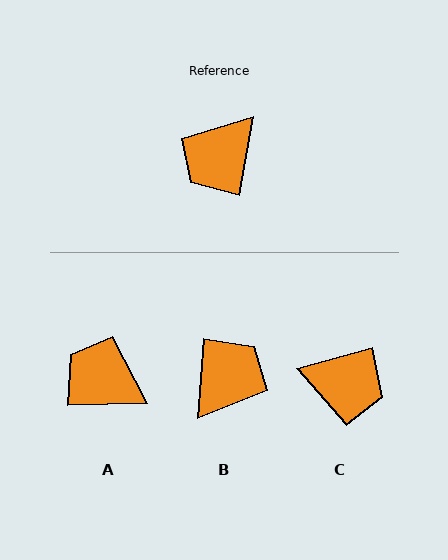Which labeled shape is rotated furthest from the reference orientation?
B, about 175 degrees away.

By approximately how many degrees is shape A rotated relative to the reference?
Approximately 79 degrees clockwise.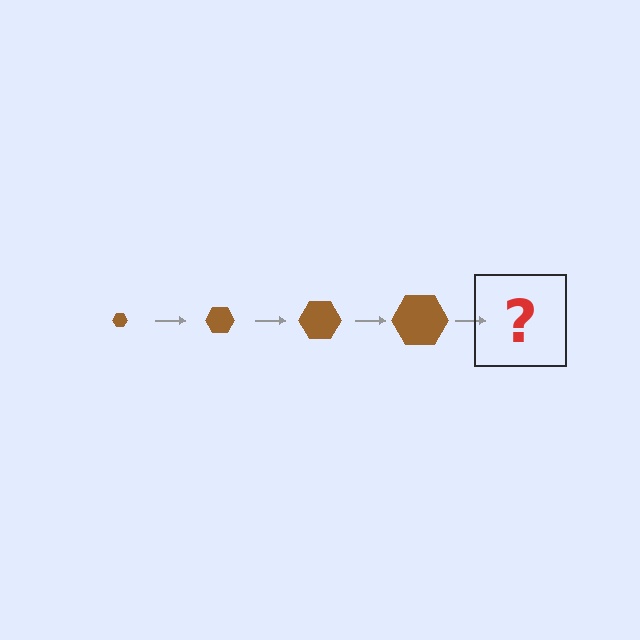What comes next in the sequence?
The next element should be a brown hexagon, larger than the previous one.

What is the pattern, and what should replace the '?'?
The pattern is that the hexagon gets progressively larger each step. The '?' should be a brown hexagon, larger than the previous one.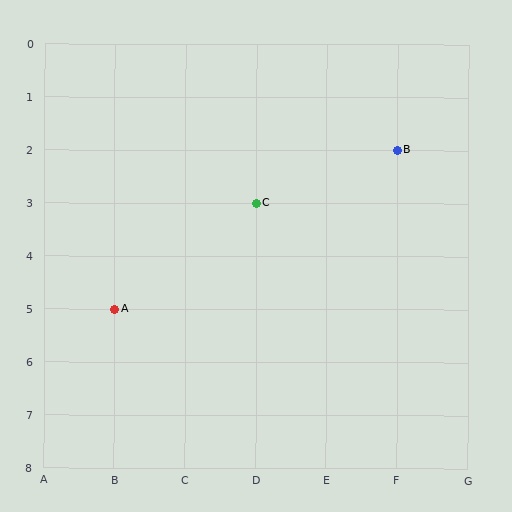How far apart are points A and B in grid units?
Points A and B are 4 columns and 3 rows apart (about 5.0 grid units diagonally).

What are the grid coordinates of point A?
Point A is at grid coordinates (B, 5).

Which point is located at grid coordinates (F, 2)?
Point B is at (F, 2).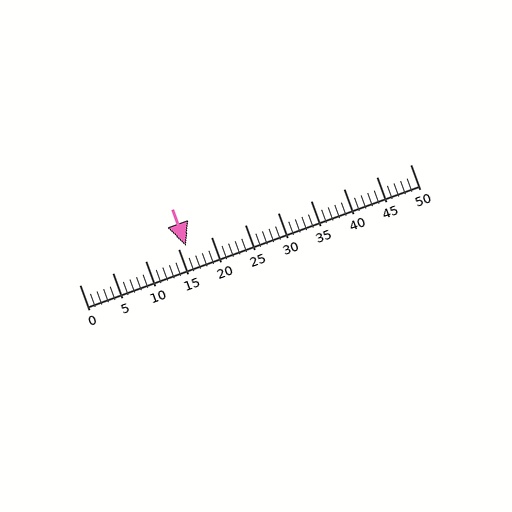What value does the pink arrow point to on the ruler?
The pink arrow points to approximately 16.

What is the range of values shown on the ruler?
The ruler shows values from 0 to 50.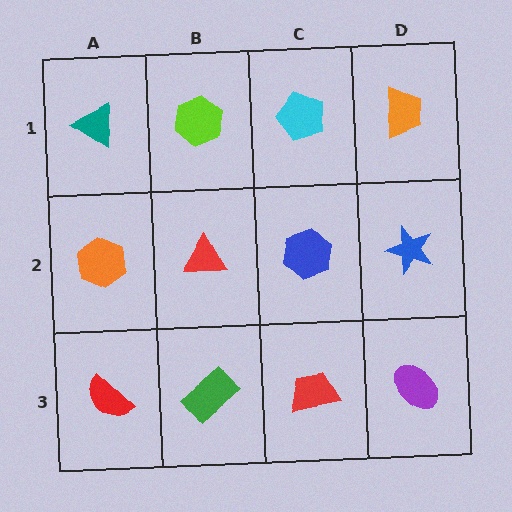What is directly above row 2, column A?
A teal triangle.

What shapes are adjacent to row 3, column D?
A blue star (row 2, column D), a red trapezoid (row 3, column C).